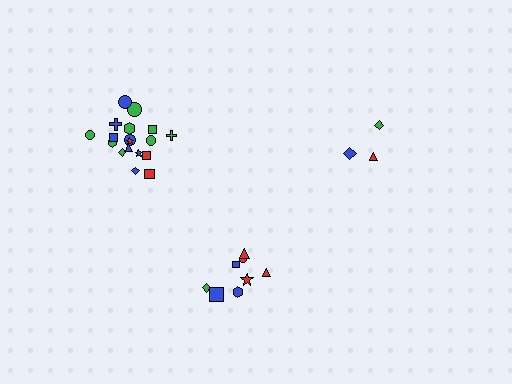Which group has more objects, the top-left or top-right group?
The top-left group.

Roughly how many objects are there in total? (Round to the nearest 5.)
Roughly 30 objects in total.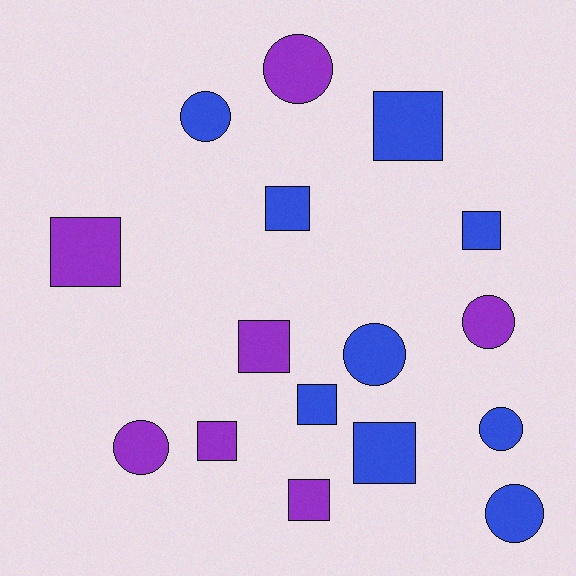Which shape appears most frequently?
Square, with 9 objects.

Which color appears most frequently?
Blue, with 9 objects.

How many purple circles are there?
There are 3 purple circles.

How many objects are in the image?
There are 16 objects.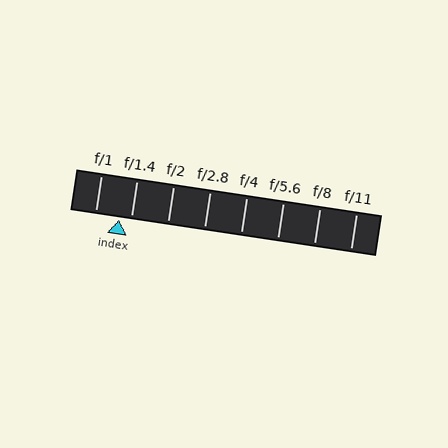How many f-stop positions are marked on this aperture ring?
There are 8 f-stop positions marked.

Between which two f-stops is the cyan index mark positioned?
The index mark is between f/1 and f/1.4.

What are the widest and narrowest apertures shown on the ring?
The widest aperture shown is f/1 and the narrowest is f/11.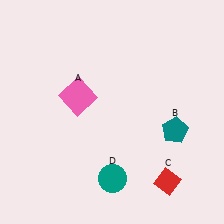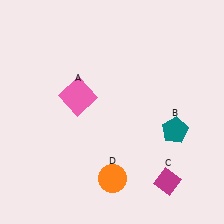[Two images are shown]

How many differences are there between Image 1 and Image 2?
There are 2 differences between the two images.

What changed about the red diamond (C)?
In Image 1, C is red. In Image 2, it changed to magenta.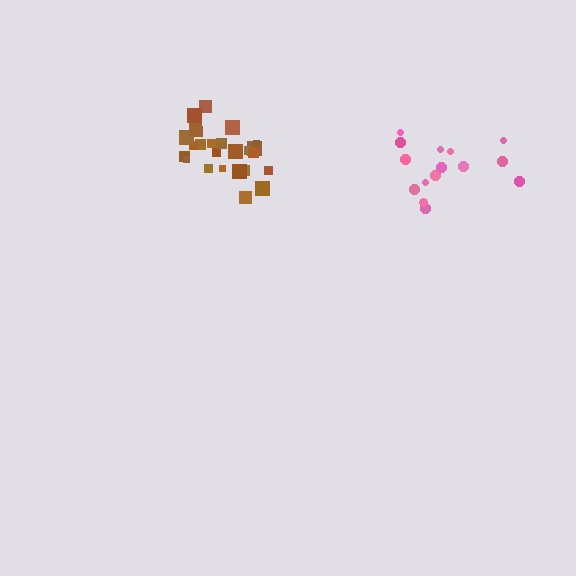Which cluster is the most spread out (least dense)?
Pink.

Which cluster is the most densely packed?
Brown.